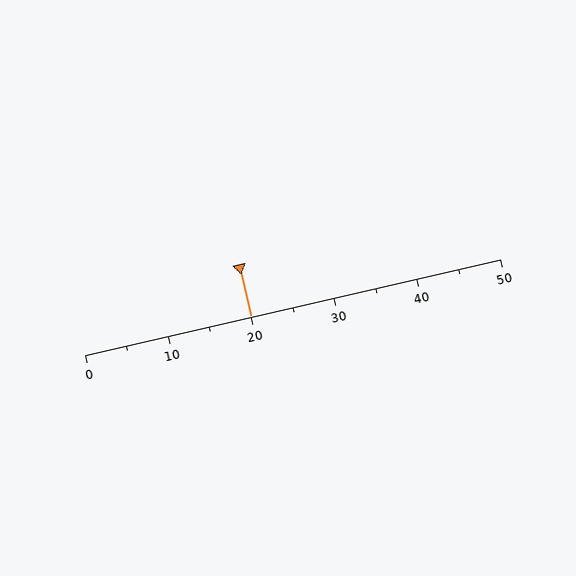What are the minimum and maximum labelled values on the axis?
The axis runs from 0 to 50.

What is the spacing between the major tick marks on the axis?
The major ticks are spaced 10 apart.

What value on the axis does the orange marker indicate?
The marker indicates approximately 20.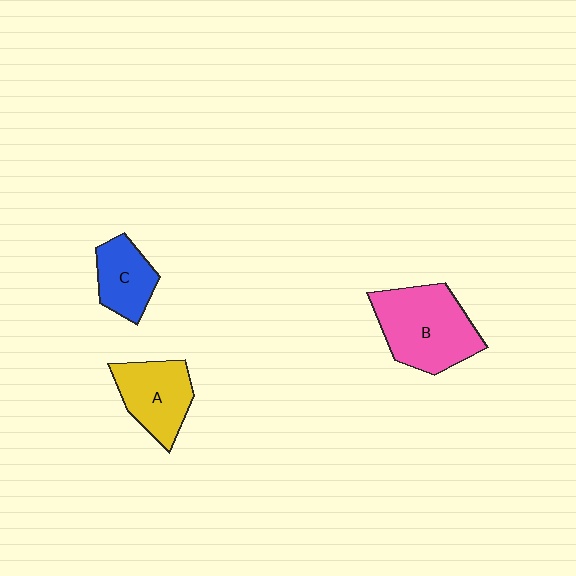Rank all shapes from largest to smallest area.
From largest to smallest: B (pink), A (yellow), C (blue).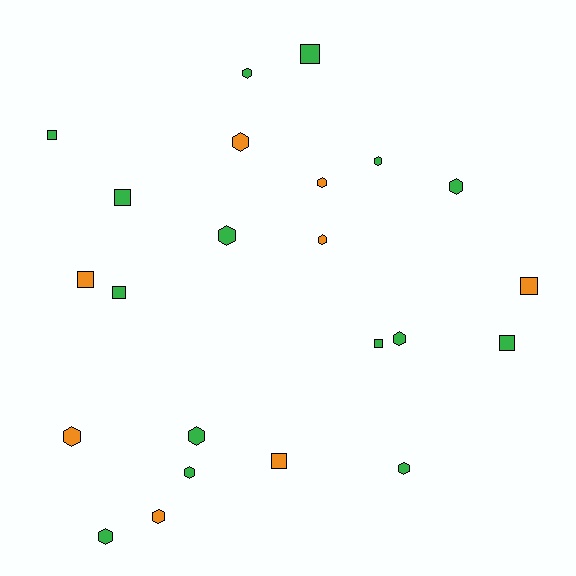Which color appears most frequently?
Green, with 15 objects.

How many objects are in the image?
There are 23 objects.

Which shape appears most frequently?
Hexagon, with 14 objects.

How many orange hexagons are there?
There are 5 orange hexagons.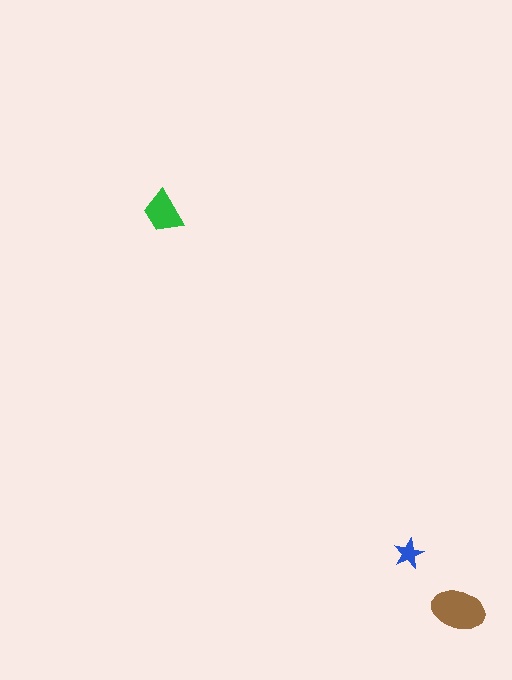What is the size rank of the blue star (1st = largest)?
3rd.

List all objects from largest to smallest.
The brown ellipse, the green trapezoid, the blue star.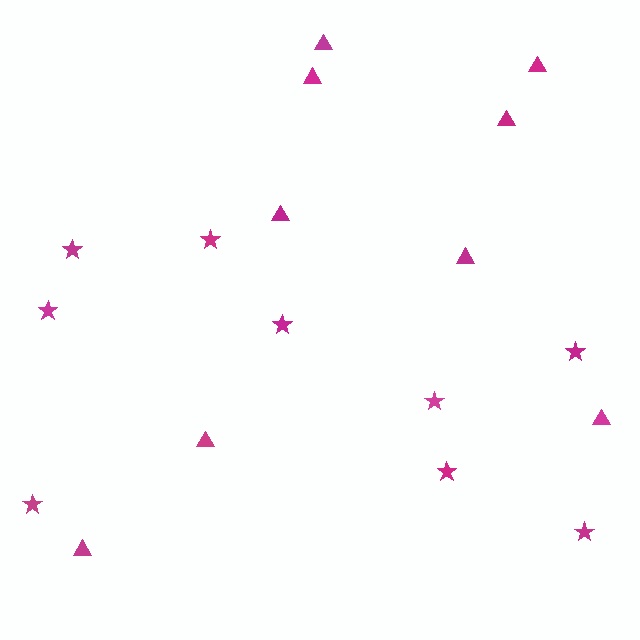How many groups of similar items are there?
There are 2 groups: one group of triangles (9) and one group of stars (9).